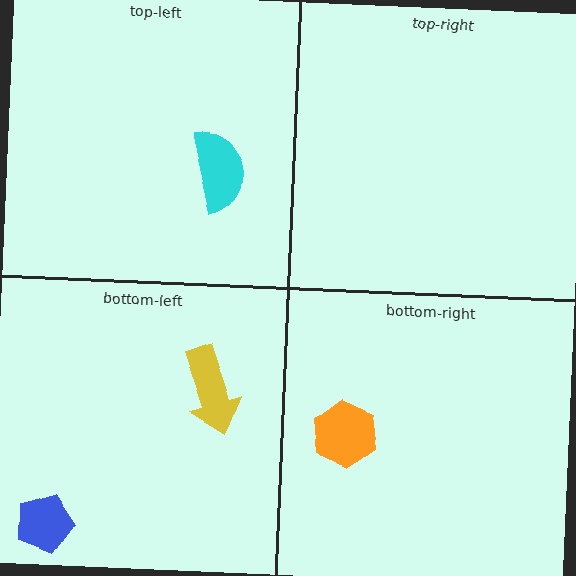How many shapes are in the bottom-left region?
2.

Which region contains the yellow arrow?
The bottom-left region.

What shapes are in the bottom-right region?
The orange hexagon.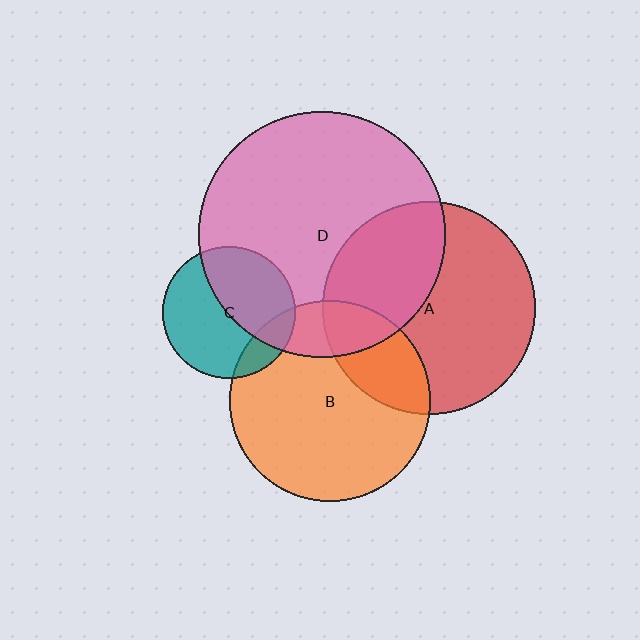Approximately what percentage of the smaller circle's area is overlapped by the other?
Approximately 25%.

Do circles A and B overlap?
Yes.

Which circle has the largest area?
Circle D (pink).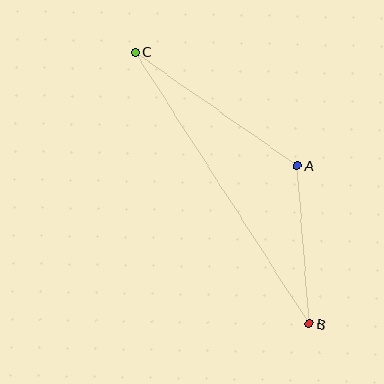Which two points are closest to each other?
Points A and B are closest to each other.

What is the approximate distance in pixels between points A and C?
The distance between A and C is approximately 199 pixels.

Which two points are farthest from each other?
Points B and C are farthest from each other.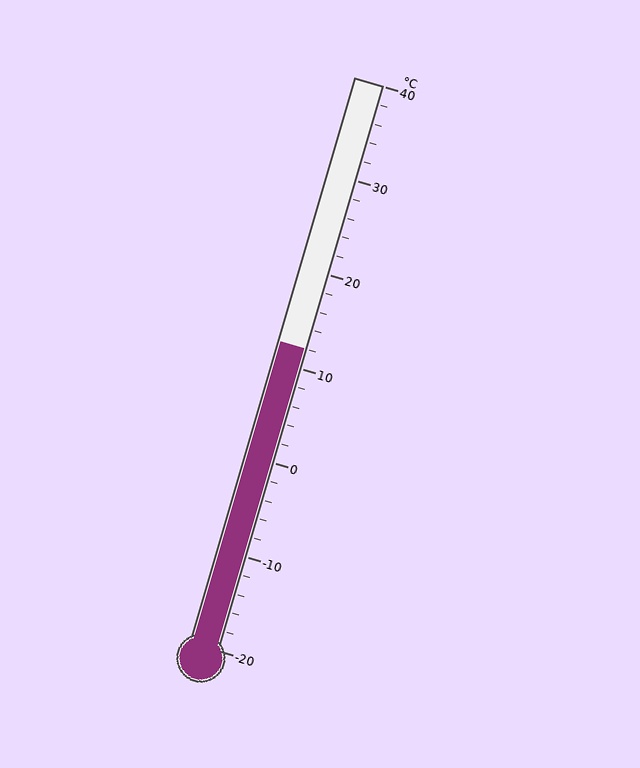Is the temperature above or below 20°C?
The temperature is below 20°C.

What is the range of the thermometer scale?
The thermometer scale ranges from -20°C to 40°C.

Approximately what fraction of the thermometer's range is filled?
The thermometer is filled to approximately 55% of its range.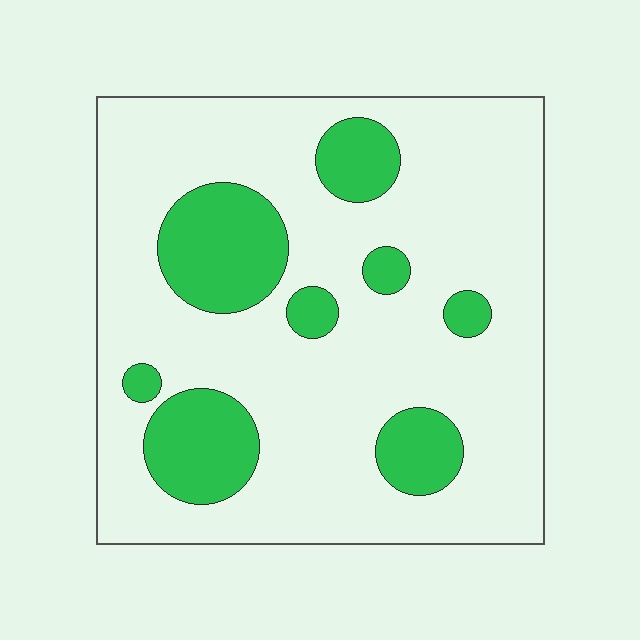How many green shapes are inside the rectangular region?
8.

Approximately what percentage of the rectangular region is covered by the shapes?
Approximately 20%.